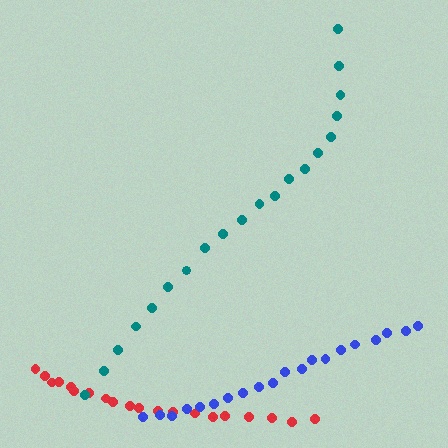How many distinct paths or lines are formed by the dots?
There are 3 distinct paths.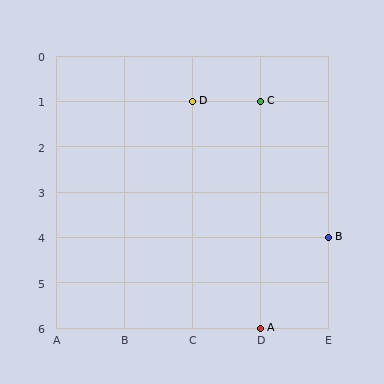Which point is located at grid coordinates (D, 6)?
Point A is at (D, 6).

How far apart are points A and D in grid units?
Points A and D are 1 column and 5 rows apart (about 5.1 grid units diagonally).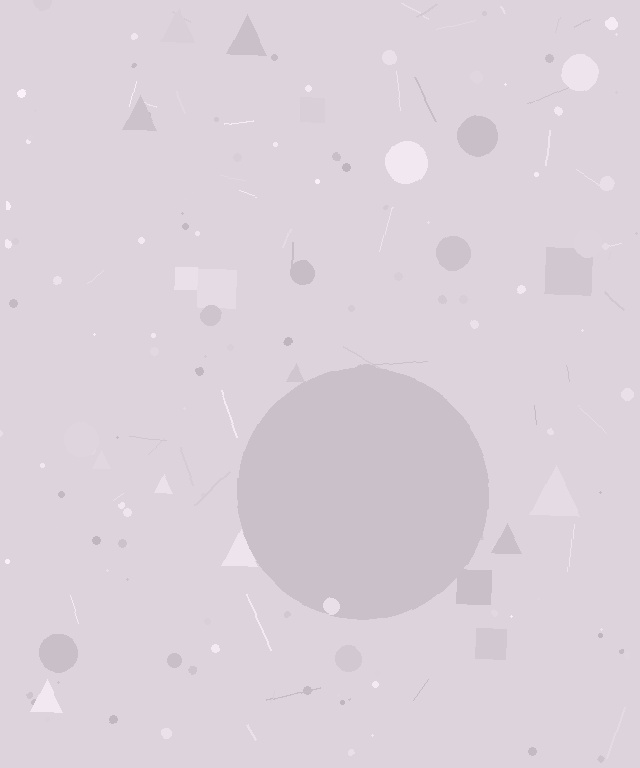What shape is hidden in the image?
A circle is hidden in the image.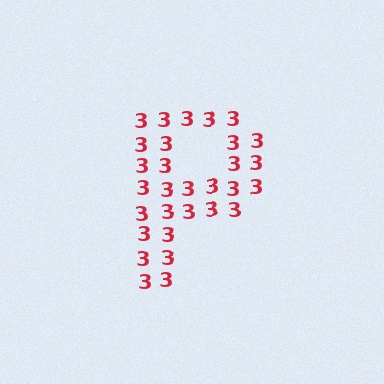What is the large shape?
The large shape is the letter P.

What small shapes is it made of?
It is made of small digit 3's.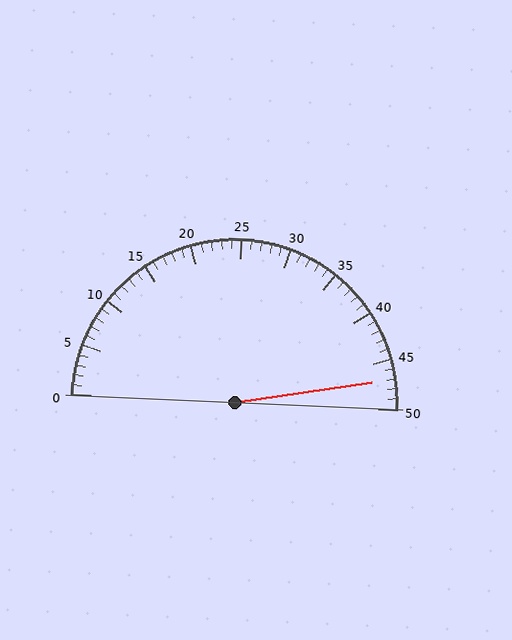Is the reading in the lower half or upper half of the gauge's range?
The reading is in the upper half of the range (0 to 50).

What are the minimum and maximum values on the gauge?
The gauge ranges from 0 to 50.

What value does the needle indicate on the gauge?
The needle indicates approximately 47.